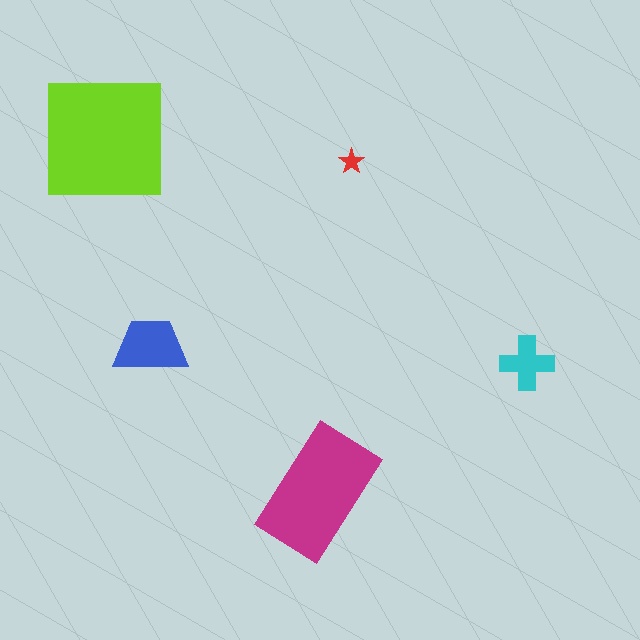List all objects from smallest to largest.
The red star, the cyan cross, the blue trapezoid, the magenta rectangle, the lime square.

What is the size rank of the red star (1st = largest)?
5th.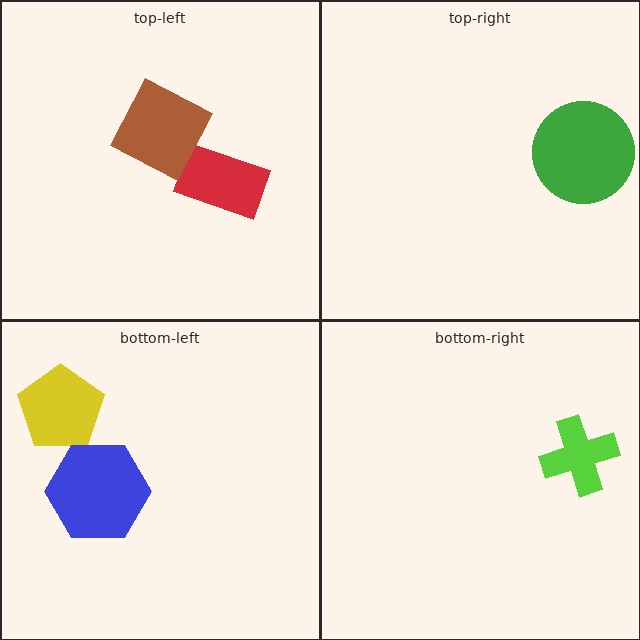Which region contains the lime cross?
The bottom-right region.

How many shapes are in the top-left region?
2.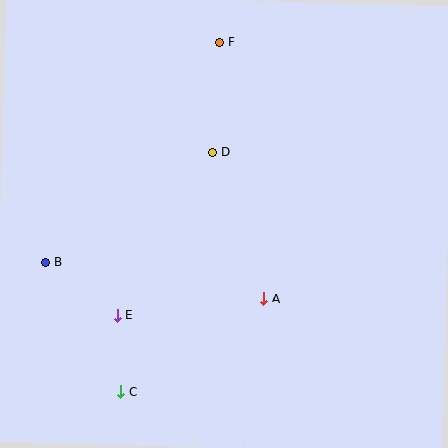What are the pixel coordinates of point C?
Point C is at (121, 392).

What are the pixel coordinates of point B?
Point B is at (46, 262).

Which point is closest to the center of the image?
Point D at (213, 152) is closest to the center.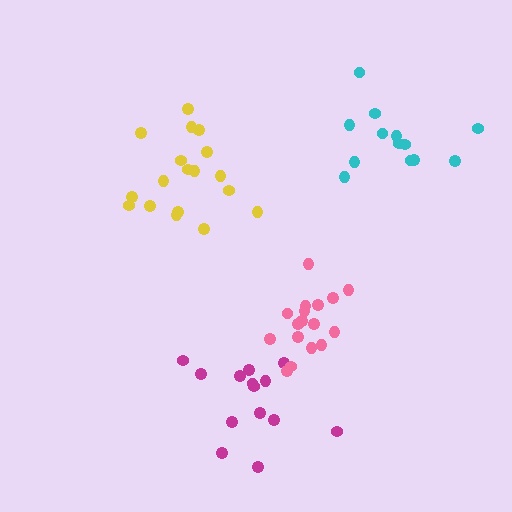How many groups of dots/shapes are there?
There are 4 groups.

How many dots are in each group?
Group 1: 14 dots, Group 2: 13 dots, Group 3: 18 dots, Group 4: 17 dots (62 total).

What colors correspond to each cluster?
The clusters are colored: magenta, cyan, yellow, pink.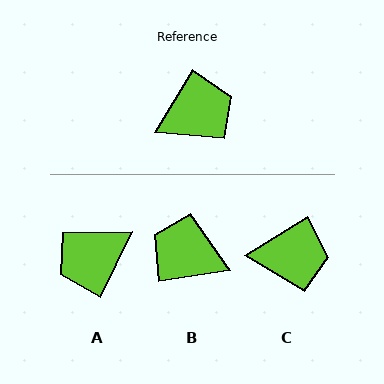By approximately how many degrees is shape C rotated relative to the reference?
Approximately 27 degrees clockwise.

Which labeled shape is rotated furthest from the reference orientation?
A, about 174 degrees away.